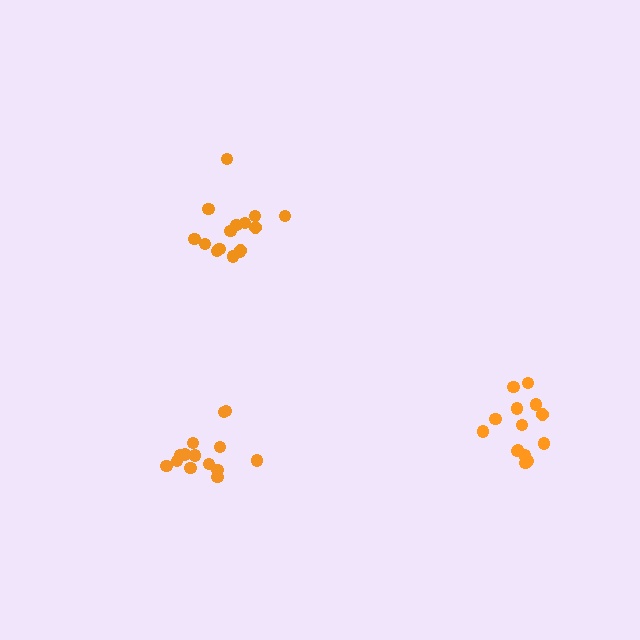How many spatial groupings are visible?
There are 3 spatial groupings.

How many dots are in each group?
Group 1: 15 dots, Group 2: 14 dots, Group 3: 15 dots (44 total).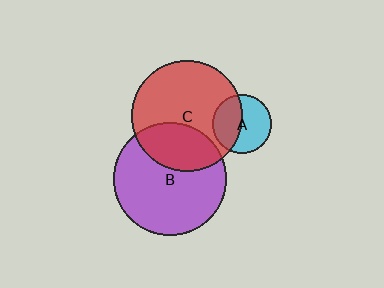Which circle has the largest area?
Circle B (purple).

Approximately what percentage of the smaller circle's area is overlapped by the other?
Approximately 45%.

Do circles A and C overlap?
Yes.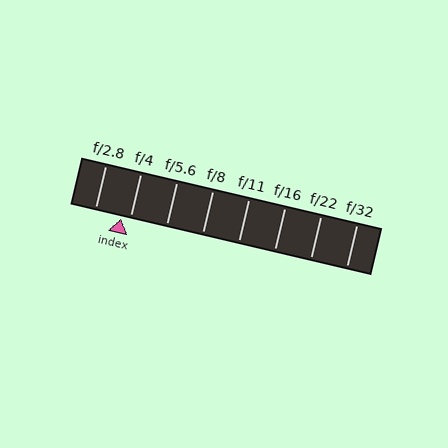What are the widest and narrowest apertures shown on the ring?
The widest aperture shown is f/2.8 and the narrowest is f/32.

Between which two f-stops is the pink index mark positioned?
The index mark is between f/2.8 and f/4.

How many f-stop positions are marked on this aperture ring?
There are 8 f-stop positions marked.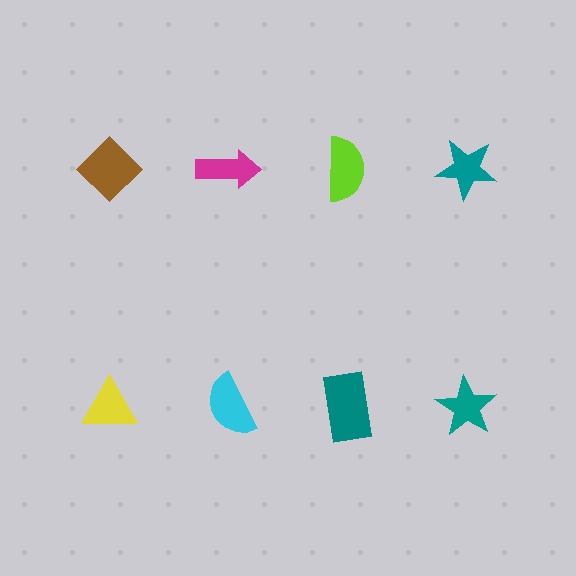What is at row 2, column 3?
A teal rectangle.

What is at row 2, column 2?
A cyan semicircle.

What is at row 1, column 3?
A lime semicircle.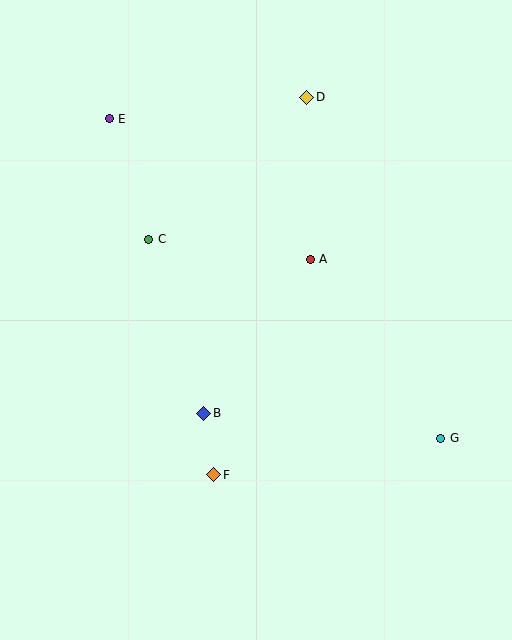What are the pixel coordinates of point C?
Point C is at (149, 239).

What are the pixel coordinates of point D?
Point D is at (307, 97).